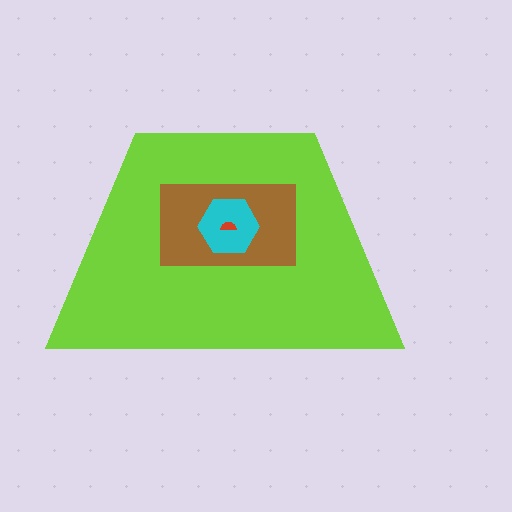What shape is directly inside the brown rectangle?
The cyan hexagon.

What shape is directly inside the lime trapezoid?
The brown rectangle.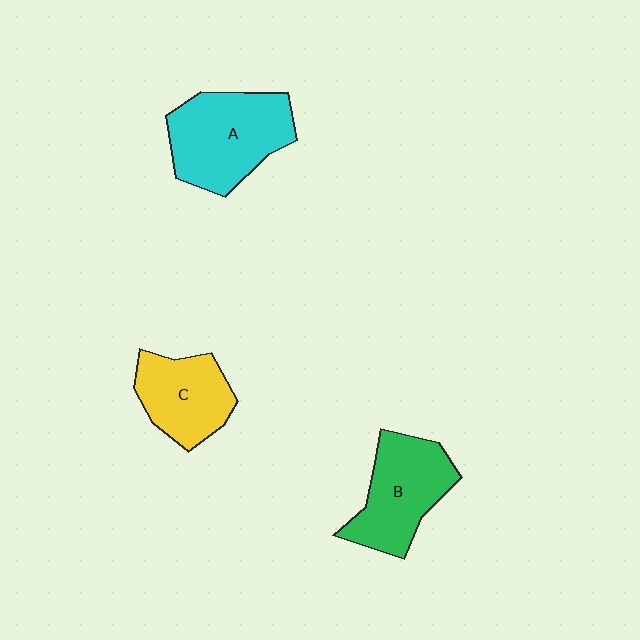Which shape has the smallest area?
Shape C (yellow).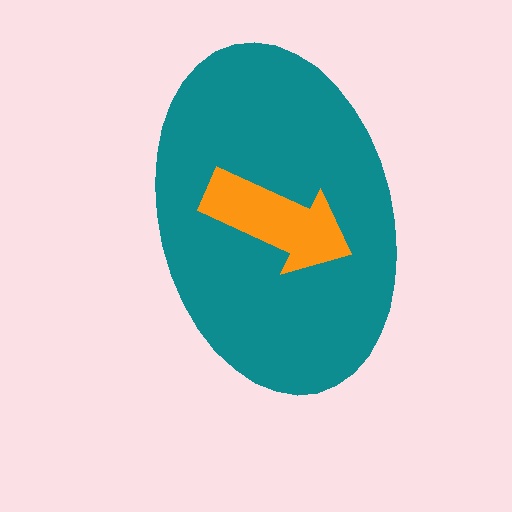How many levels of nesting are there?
2.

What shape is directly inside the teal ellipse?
The orange arrow.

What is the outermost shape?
The teal ellipse.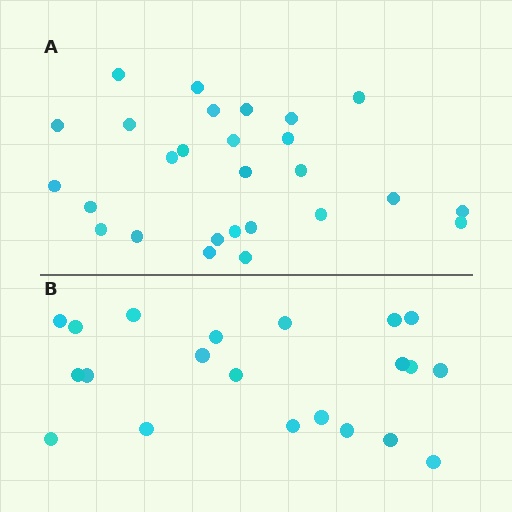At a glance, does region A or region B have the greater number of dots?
Region A (the top region) has more dots.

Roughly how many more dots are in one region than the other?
Region A has about 6 more dots than region B.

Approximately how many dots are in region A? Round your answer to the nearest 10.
About 30 dots. (The exact count is 27, which rounds to 30.)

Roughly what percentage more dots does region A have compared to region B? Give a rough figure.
About 30% more.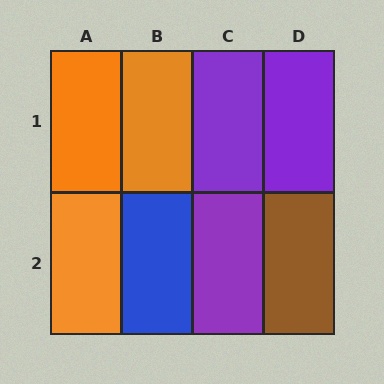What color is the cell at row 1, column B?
Orange.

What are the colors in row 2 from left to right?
Orange, blue, purple, brown.